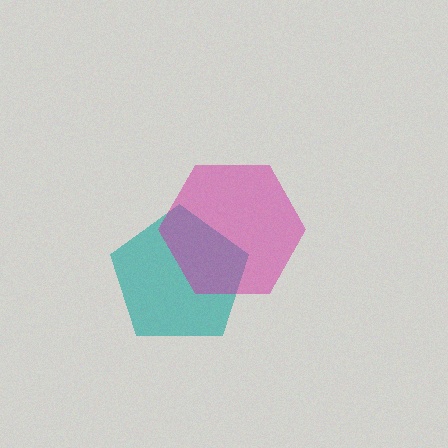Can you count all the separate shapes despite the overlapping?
Yes, there are 2 separate shapes.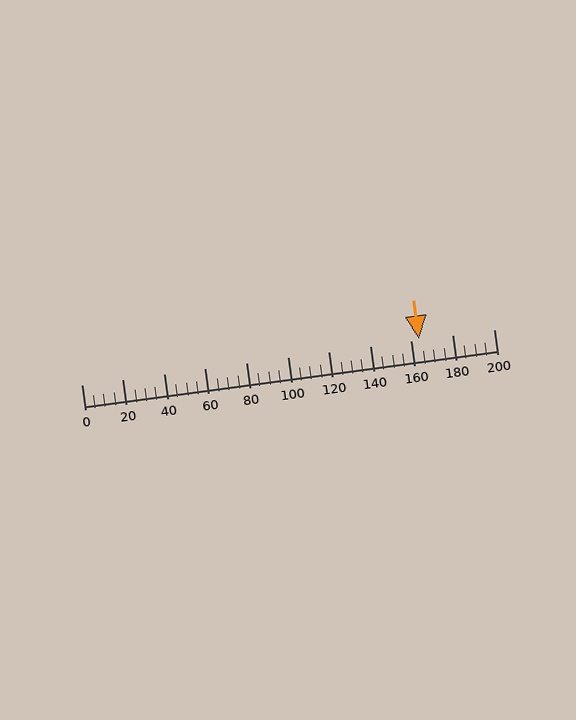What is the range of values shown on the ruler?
The ruler shows values from 0 to 200.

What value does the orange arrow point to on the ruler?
The orange arrow points to approximately 164.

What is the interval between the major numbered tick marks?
The major tick marks are spaced 20 units apart.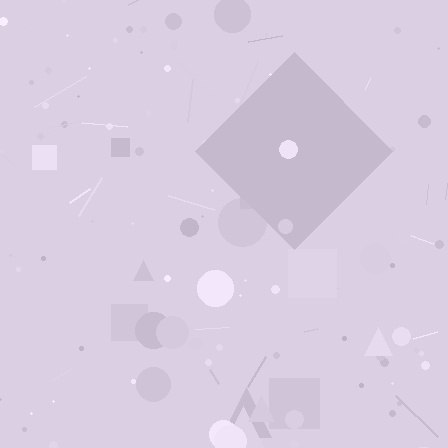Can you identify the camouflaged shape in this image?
The camouflaged shape is a diamond.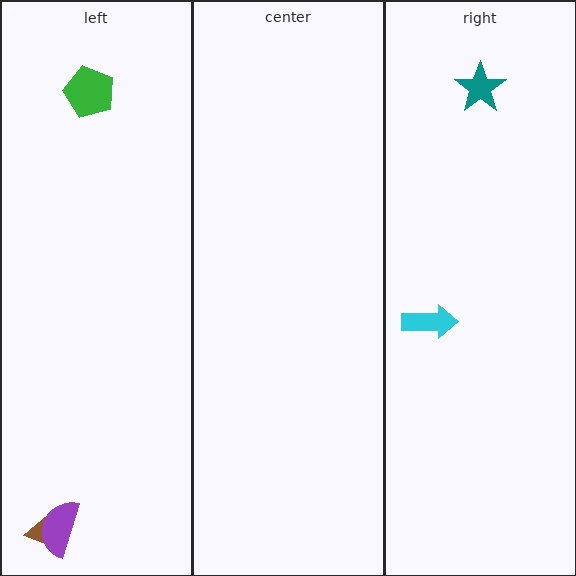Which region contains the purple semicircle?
The left region.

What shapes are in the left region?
The brown triangle, the purple semicircle, the green pentagon.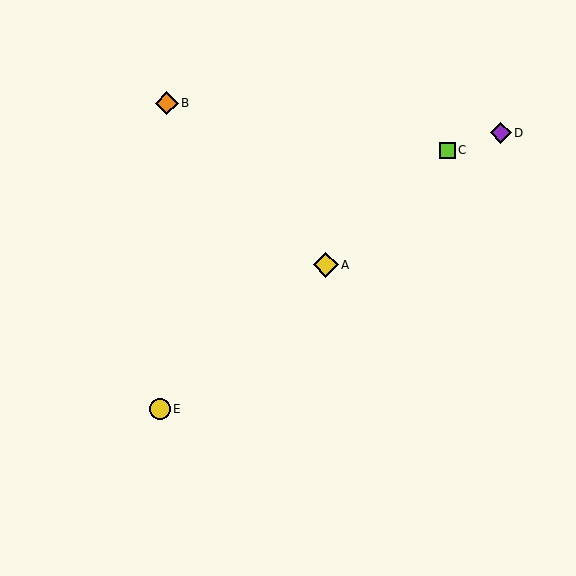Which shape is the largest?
The yellow diamond (labeled A) is the largest.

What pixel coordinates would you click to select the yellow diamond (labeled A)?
Click at (326, 265) to select the yellow diamond A.